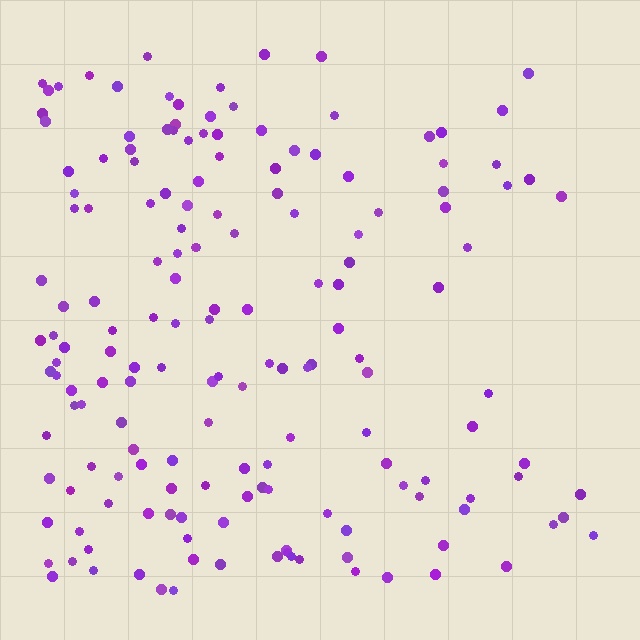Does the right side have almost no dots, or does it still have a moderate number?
Still a moderate number, just noticeably fewer than the left.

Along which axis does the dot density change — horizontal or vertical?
Horizontal.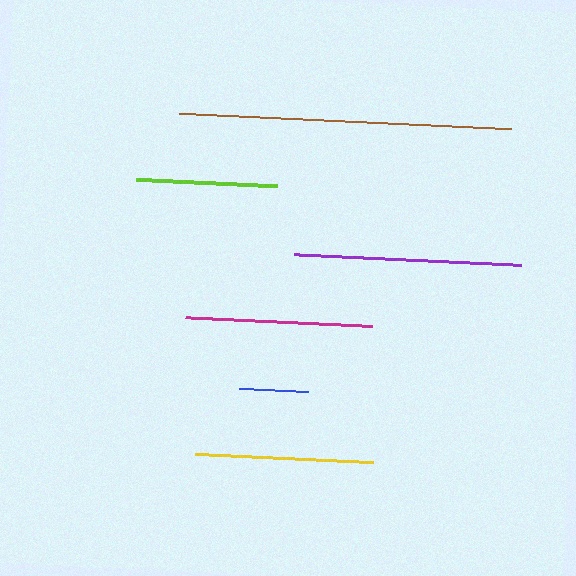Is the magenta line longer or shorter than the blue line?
The magenta line is longer than the blue line.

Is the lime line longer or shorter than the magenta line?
The magenta line is longer than the lime line.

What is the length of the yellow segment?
The yellow segment is approximately 178 pixels long.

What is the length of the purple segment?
The purple segment is approximately 228 pixels long.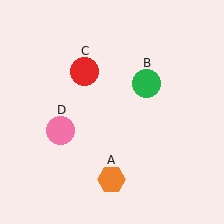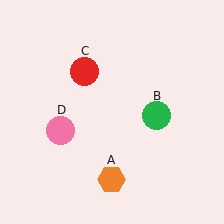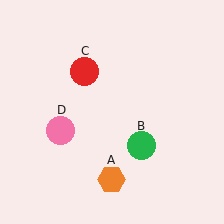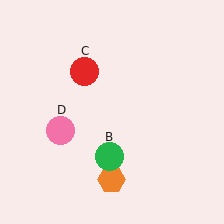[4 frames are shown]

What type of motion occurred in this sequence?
The green circle (object B) rotated clockwise around the center of the scene.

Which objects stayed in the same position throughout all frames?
Orange hexagon (object A) and red circle (object C) and pink circle (object D) remained stationary.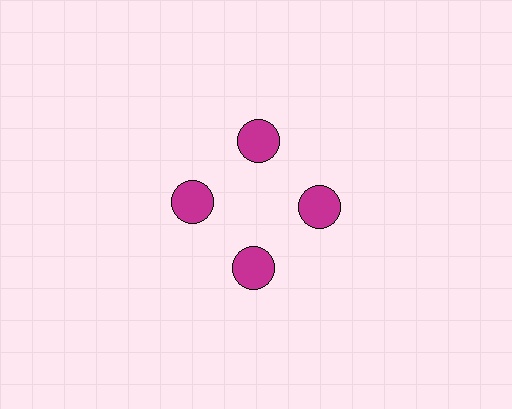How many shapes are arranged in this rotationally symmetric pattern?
There are 4 shapes, arranged in 4 groups of 1.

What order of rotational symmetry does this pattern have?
This pattern has 4-fold rotational symmetry.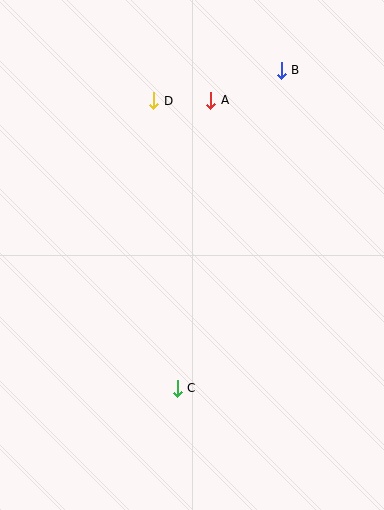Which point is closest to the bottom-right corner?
Point C is closest to the bottom-right corner.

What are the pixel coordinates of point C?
Point C is at (177, 388).